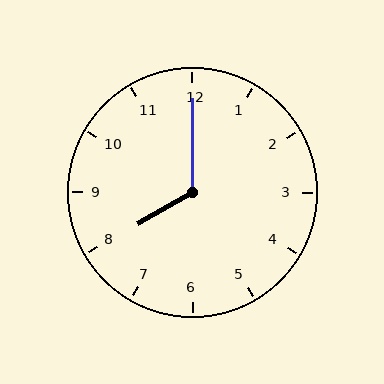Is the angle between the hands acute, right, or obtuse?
It is obtuse.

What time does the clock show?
8:00.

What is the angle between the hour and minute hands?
Approximately 120 degrees.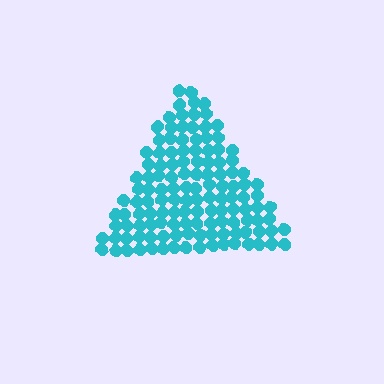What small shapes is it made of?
It is made of small circles.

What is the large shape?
The large shape is a triangle.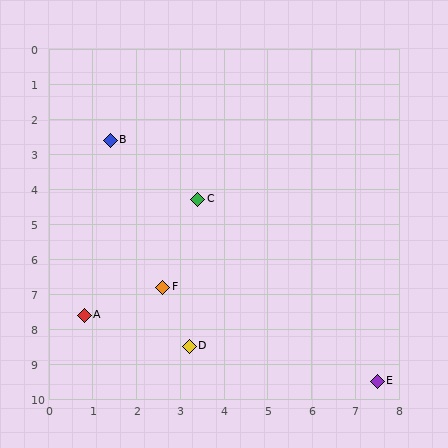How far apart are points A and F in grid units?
Points A and F are about 2.0 grid units apart.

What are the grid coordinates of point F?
Point F is at approximately (2.6, 6.8).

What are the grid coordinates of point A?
Point A is at approximately (0.8, 7.6).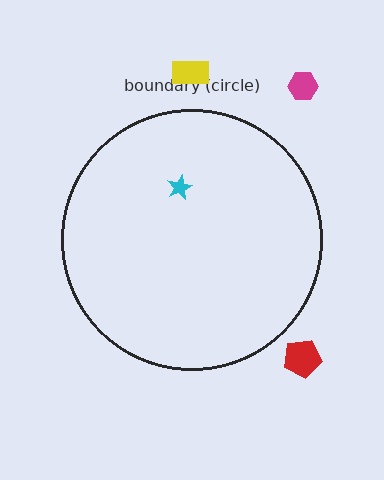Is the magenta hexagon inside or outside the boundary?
Outside.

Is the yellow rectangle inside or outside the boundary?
Outside.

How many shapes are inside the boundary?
1 inside, 3 outside.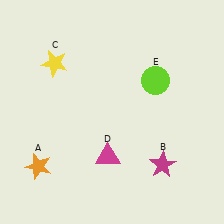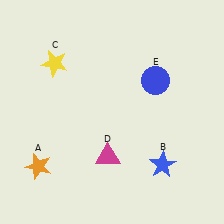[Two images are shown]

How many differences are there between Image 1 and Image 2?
There are 2 differences between the two images.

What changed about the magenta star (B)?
In Image 1, B is magenta. In Image 2, it changed to blue.